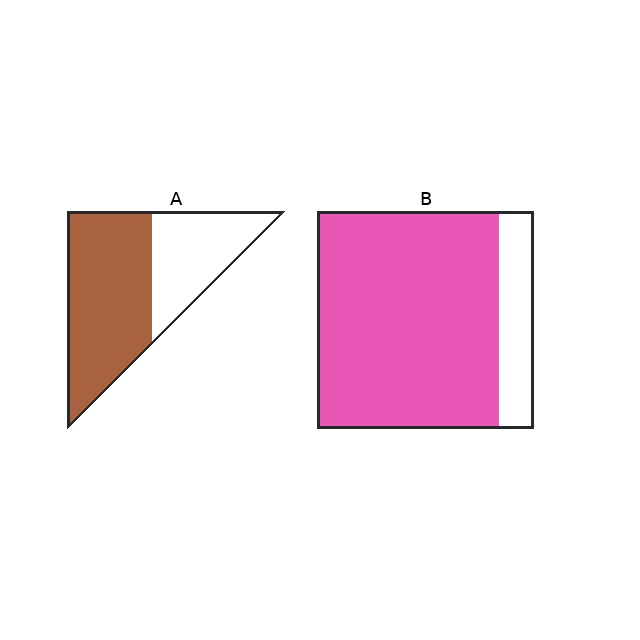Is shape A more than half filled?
Yes.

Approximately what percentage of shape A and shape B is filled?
A is approximately 65% and B is approximately 85%.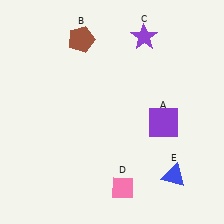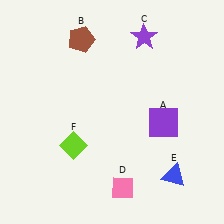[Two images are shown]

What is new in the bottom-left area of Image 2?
A lime diamond (F) was added in the bottom-left area of Image 2.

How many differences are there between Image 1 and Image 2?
There is 1 difference between the two images.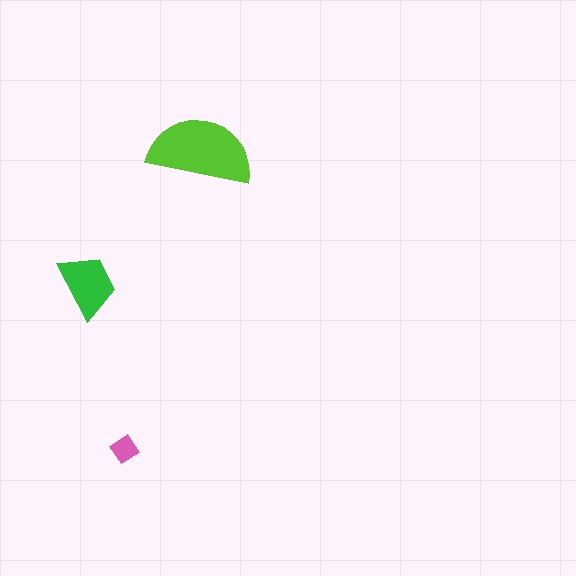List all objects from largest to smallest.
The lime semicircle, the green trapezoid, the pink diamond.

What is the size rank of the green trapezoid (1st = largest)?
2nd.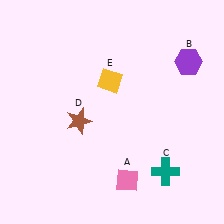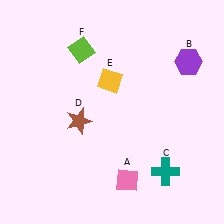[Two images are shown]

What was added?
A lime diamond (F) was added in Image 2.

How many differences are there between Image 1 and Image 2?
There is 1 difference between the two images.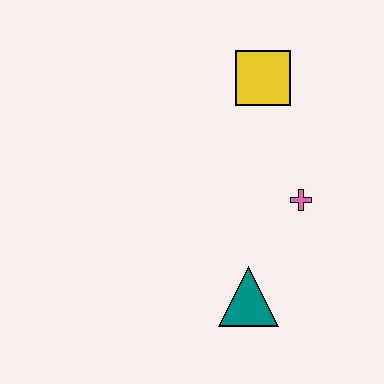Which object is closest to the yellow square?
The pink cross is closest to the yellow square.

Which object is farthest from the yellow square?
The teal triangle is farthest from the yellow square.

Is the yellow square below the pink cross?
No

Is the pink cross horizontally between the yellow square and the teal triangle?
No